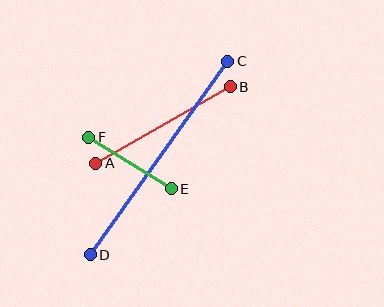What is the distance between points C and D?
The distance is approximately 237 pixels.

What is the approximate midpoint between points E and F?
The midpoint is at approximately (130, 163) pixels.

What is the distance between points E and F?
The distance is approximately 97 pixels.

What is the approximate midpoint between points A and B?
The midpoint is at approximately (163, 125) pixels.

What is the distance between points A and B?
The distance is approximately 155 pixels.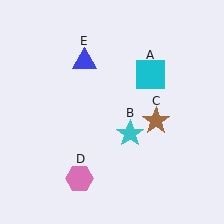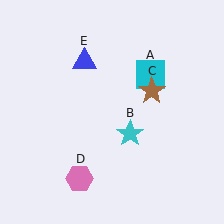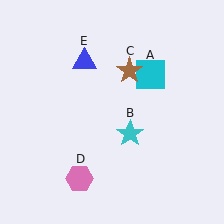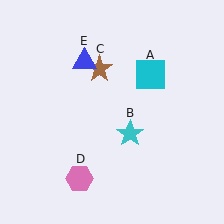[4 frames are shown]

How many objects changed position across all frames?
1 object changed position: brown star (object C).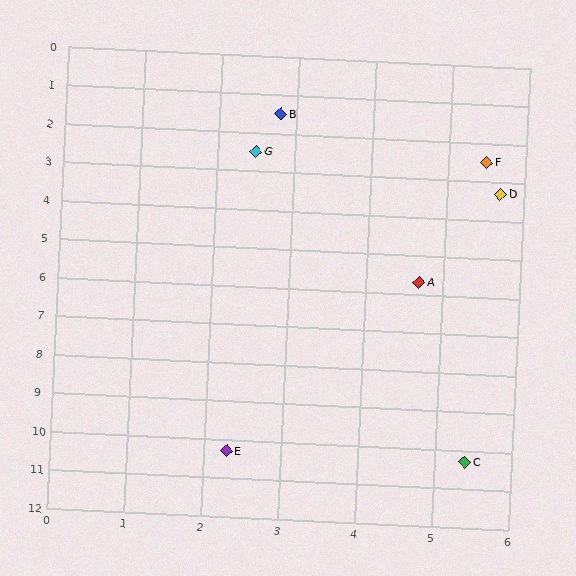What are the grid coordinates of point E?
Point E is at approximately (2.3, 10.3).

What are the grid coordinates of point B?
Point B is at approximately (2.8, 1.5).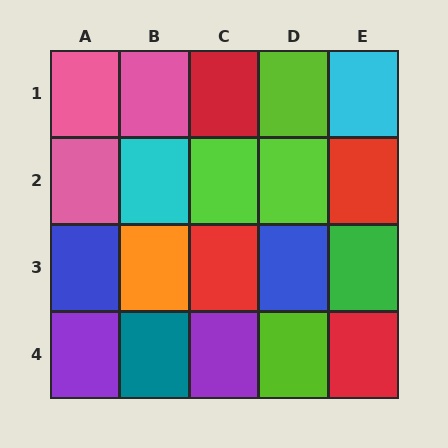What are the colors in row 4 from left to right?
Purple, teal, purple, lime, red.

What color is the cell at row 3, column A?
Blue.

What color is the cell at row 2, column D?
Lime.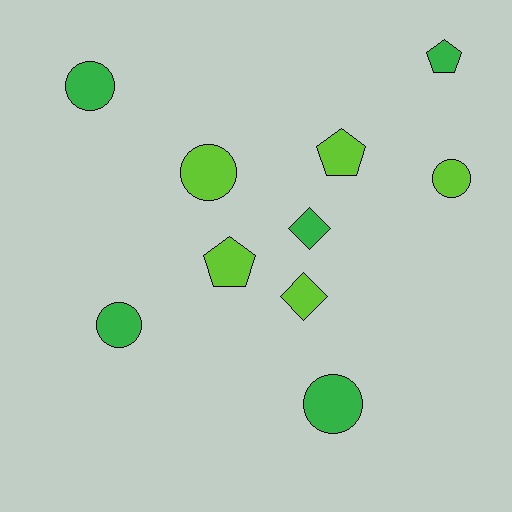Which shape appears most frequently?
Circle, with 5 objects.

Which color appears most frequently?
Green, with 5 objects.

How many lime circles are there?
There are 2 lime circles.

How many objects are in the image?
There are 10 objects.